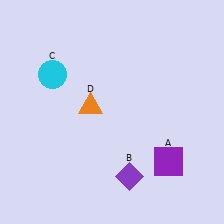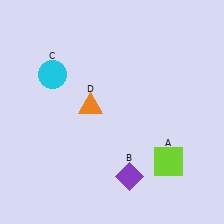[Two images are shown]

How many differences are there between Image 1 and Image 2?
There is 1 difference between the two images.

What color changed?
The square (A) changed from purple in Image 1 to lime in Image 2.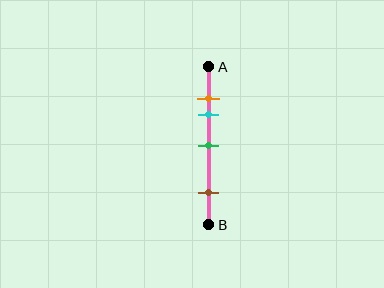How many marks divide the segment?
There are 4 marks dividing the segment.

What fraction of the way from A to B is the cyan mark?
The cyan mark is approximately 30% (0.3) of the way from A to B.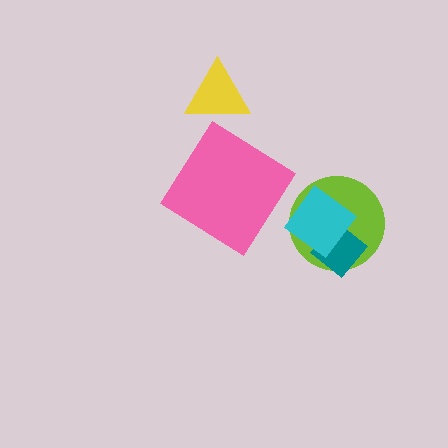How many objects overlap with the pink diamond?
0 objects overlap with the pink diamond.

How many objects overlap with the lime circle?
2 objects overlap with the lime circle.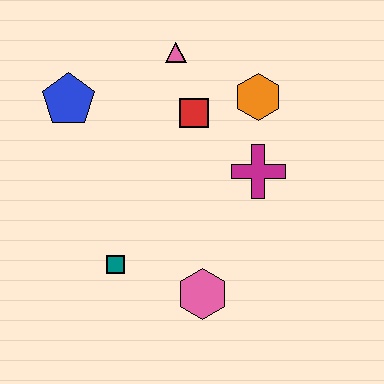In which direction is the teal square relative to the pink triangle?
The teal square is below the pink triangle.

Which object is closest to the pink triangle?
The red square is closest to the pink triangle.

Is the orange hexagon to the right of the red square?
Yes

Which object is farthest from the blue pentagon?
The pink hexagon is farthest from the blue pentagon.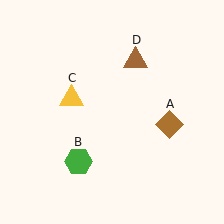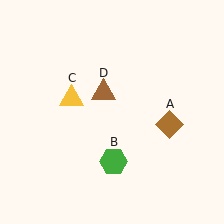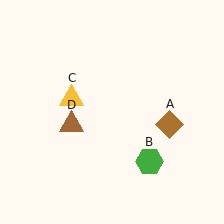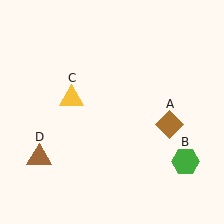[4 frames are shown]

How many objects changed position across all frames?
2 objects changed position: green hexagon (object B), brown triangle (object D).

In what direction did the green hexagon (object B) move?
The green hexagon (object B) moved right.